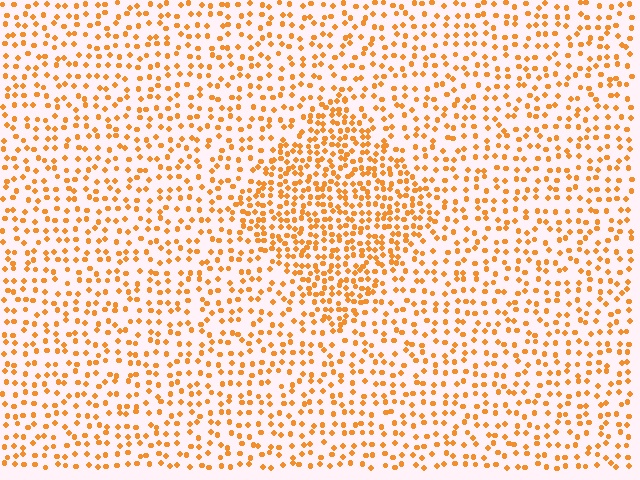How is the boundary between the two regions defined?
The boundary is defined by a change in element density (approximately 1.9x ratio). All elements are the same color, size, and shape.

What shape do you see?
I see a diamond.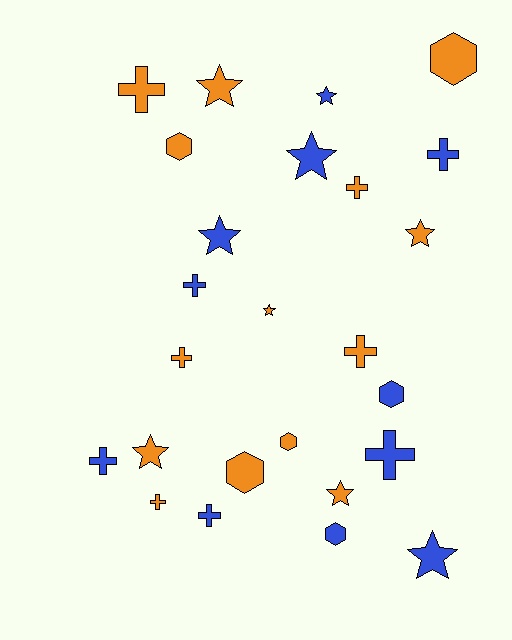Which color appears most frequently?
Orange, with 14 objects.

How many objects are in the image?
There are 25 objects.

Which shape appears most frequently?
Cross, with 10 objects.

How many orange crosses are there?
There are 5 orange crosses.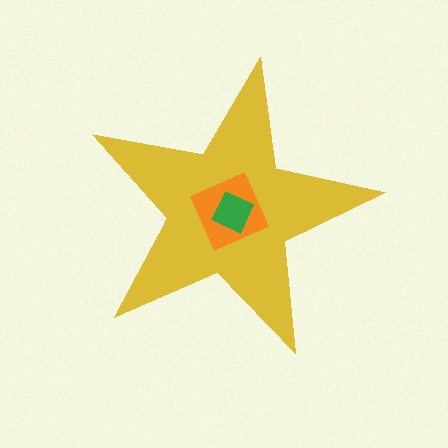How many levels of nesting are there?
3.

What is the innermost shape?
The green diamond.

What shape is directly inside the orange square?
The green diamond.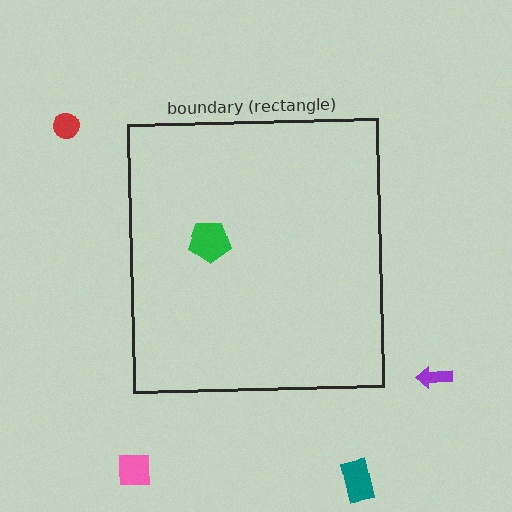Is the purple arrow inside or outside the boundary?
Outside.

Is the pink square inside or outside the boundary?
Outside.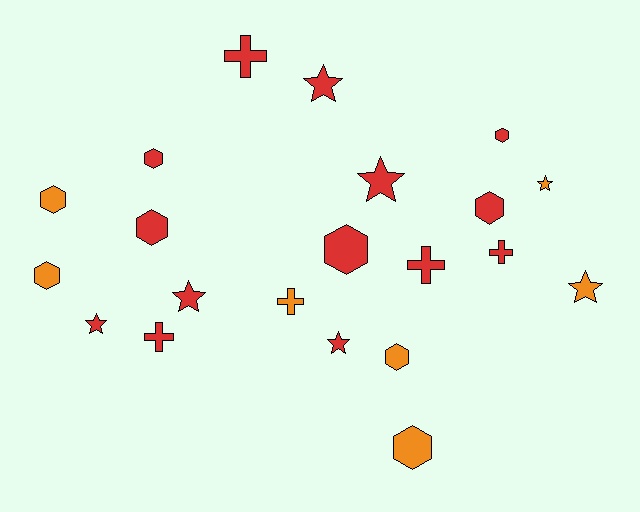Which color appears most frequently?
Red, with 14 objects.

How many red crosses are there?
There are 4 red crosses.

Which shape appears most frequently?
Hexagon, with 9 objects.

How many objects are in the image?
There are 21 objects.